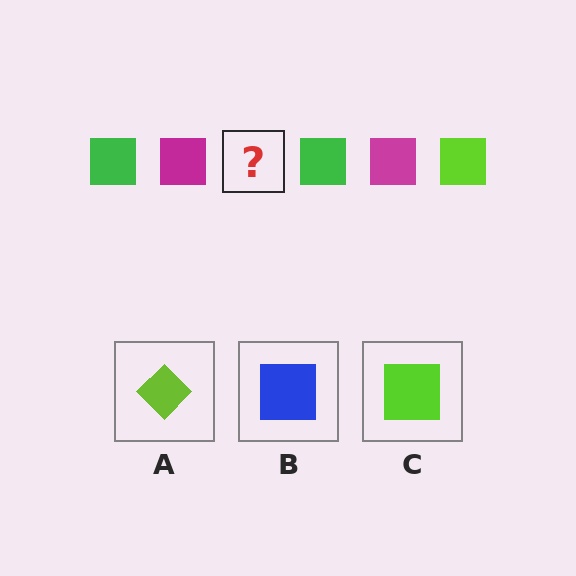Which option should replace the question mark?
Option C.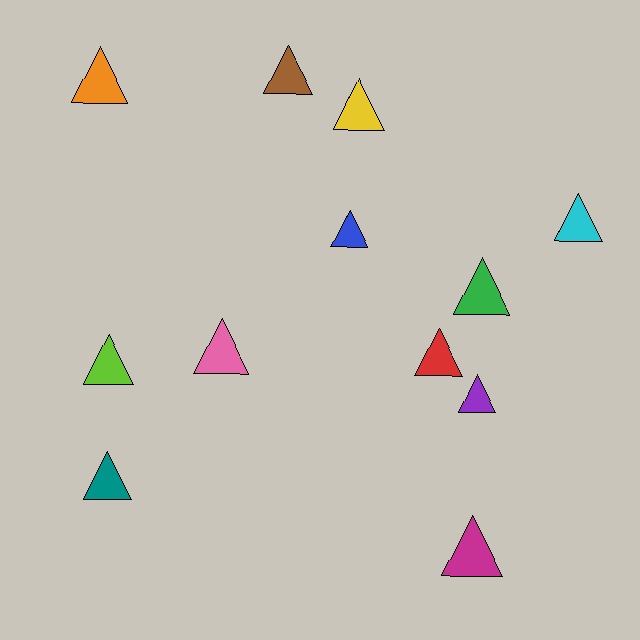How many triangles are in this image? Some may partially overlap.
There are 12 triangles.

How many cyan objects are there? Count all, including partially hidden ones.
There is 1 cyan object.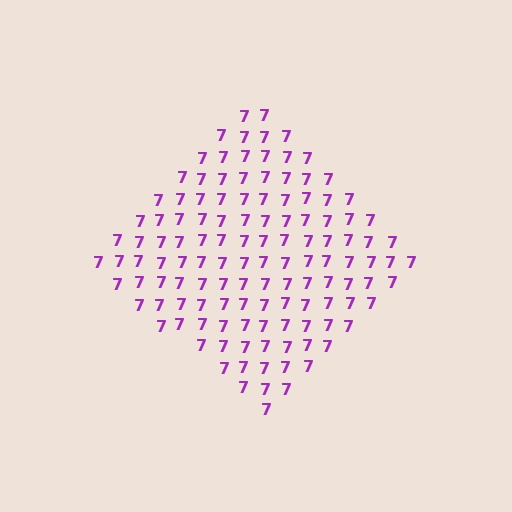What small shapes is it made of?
It is made of small digit 7's.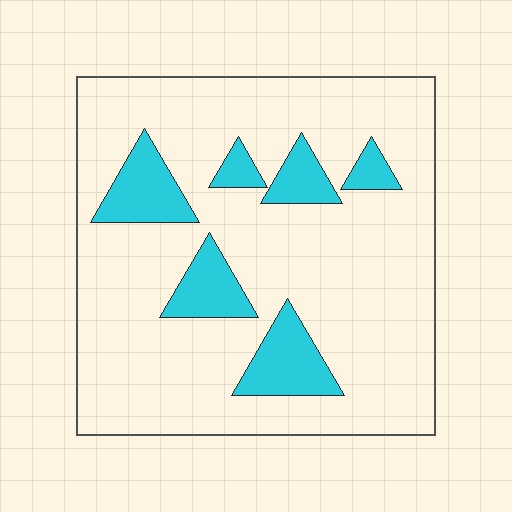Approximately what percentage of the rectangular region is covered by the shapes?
Approximately 15%.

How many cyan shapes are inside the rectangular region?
6.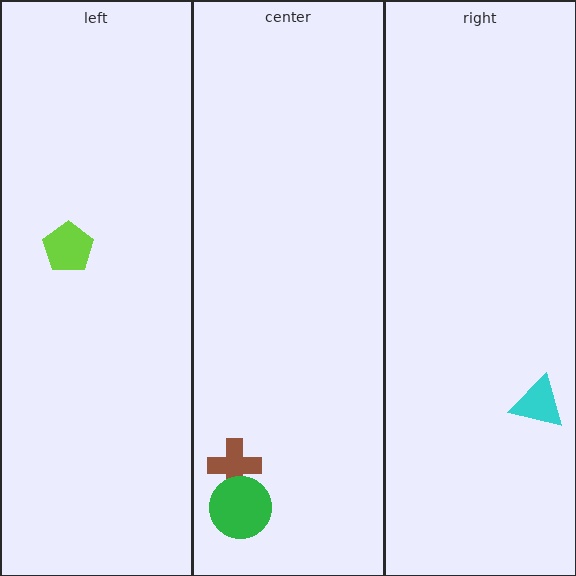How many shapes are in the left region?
1.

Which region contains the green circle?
The center region.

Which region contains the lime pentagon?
The left region.